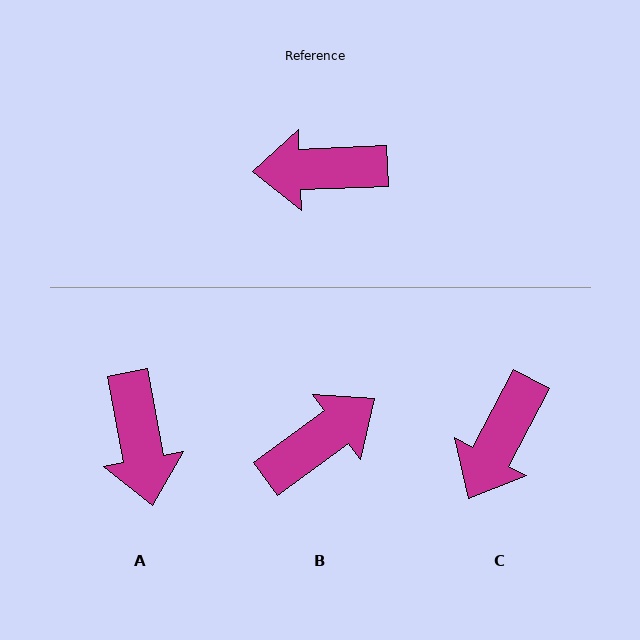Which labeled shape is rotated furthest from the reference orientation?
B, about 146 degrees away.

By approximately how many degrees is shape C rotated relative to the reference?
Approximately 60 degrees counter-clockwise.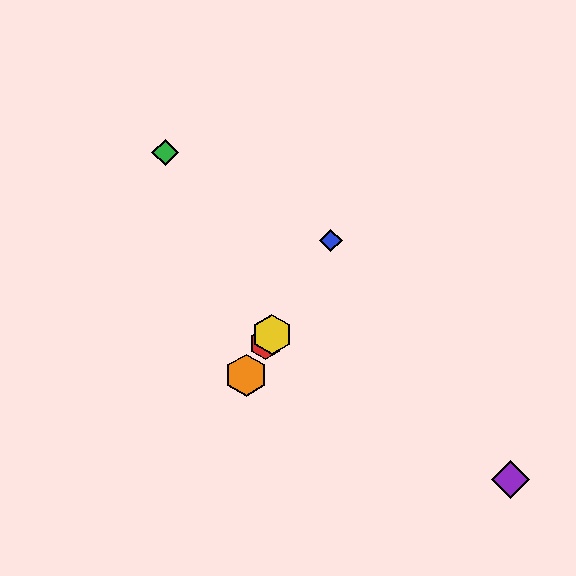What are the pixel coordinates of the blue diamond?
The blue diamond is at (331, 241).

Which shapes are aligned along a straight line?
The red hexagon, the blue diamond, the yellow hexagon, the orange hexagon are aligned along a straight line.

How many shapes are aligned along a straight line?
4 shapes (the red hexagon, the blue diamond, the yellow hexagon, the orange hexagon) are aligned along a straight line.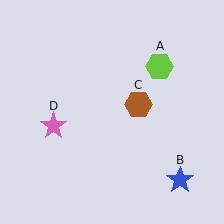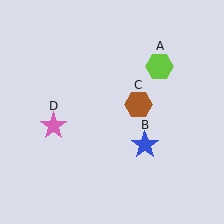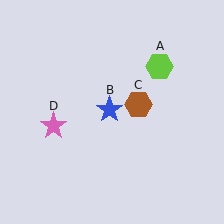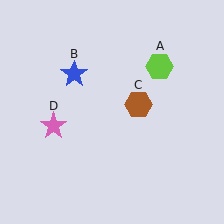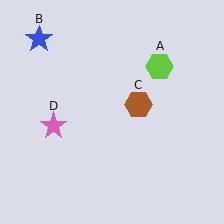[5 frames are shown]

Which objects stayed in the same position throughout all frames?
Lime hexagon (object A) and brown hexagon (object C) and pink star (object D) remained stationary.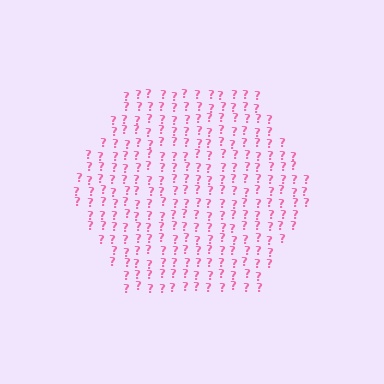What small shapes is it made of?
It is made of small question marks.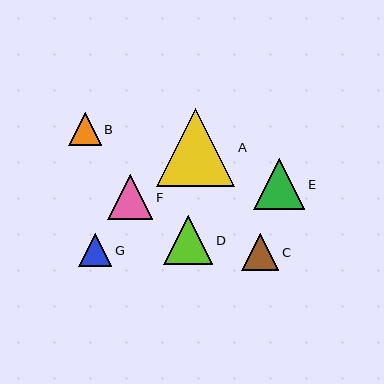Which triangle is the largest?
Triangle A is the largest with a size of approximately 78 pixels.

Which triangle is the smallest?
Triangle B is the smallest with a size of approximately 32 pixels.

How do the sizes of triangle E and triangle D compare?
Triangle E and triangle D are approximately the same size.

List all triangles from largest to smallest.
From largest to smallest: A, E, D, F, C, G, B.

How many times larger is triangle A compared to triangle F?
Triangle A is approximately 1.7 times the size of triangle F.